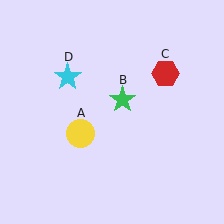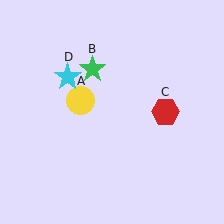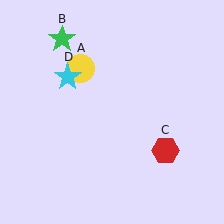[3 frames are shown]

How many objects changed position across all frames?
3 objects changed position: yellow circle (object A), green star (object B), red hexagon (object C).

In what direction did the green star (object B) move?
The green star (object B) moved up and to the left.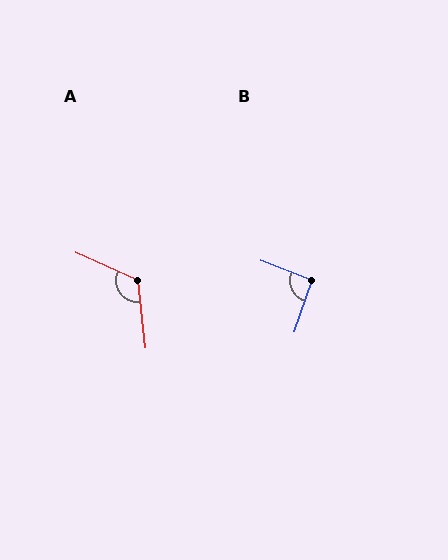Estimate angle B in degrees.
Approximately 91 degrees.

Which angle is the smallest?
B, at approximately 91 degrees.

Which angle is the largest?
A, at approximately 121 degrees.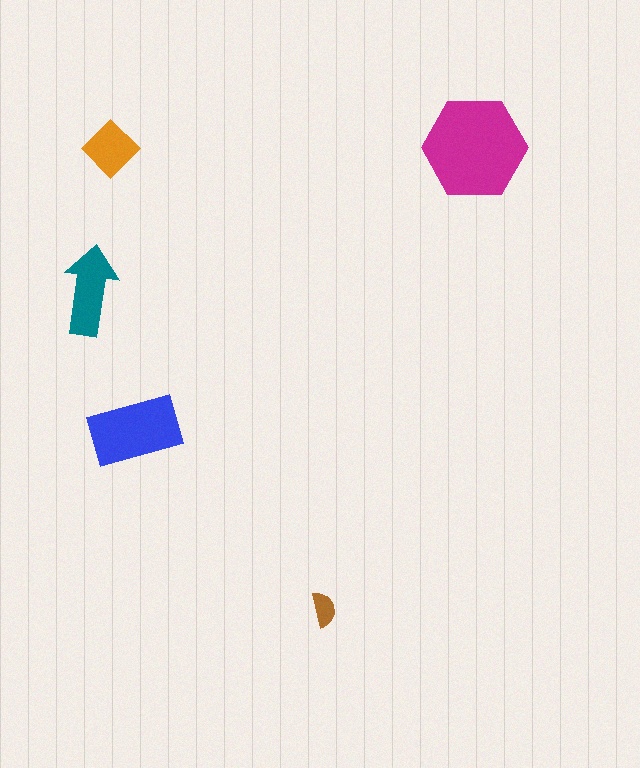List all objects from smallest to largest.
The brown semicircle, the orange diamond, the teal arrow, the blue rectangle, the magenta hexagon.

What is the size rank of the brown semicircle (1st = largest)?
5th.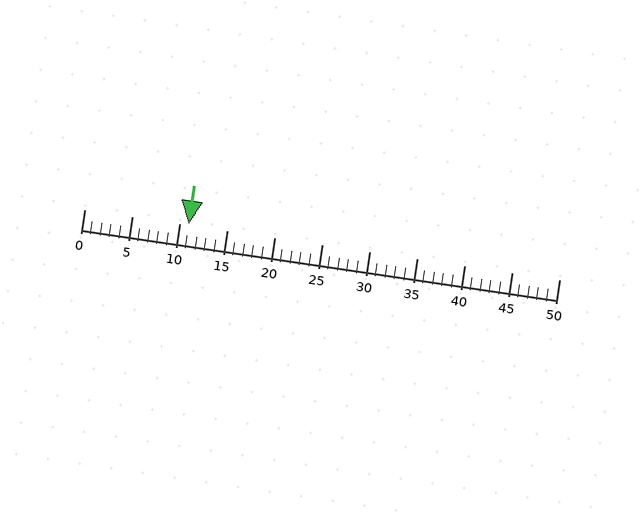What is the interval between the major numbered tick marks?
The major tick marks are spaced 5 units apart.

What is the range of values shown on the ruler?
The ruler shows values from 0 to 50.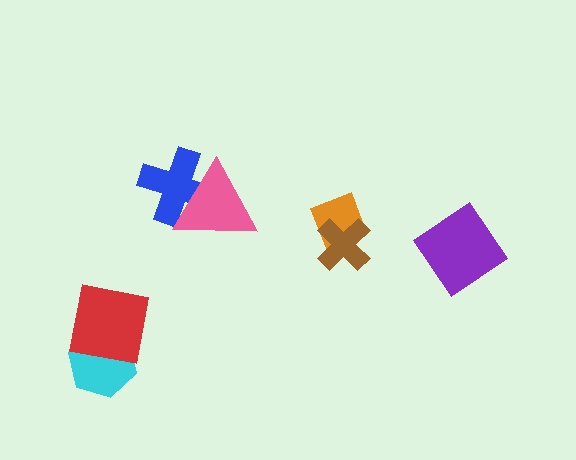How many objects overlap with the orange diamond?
1 object overlaps with the orange diamond.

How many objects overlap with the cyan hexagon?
1 object overlaps with the cyan hexagon.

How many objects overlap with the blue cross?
1 object overlaps with the blue cross.